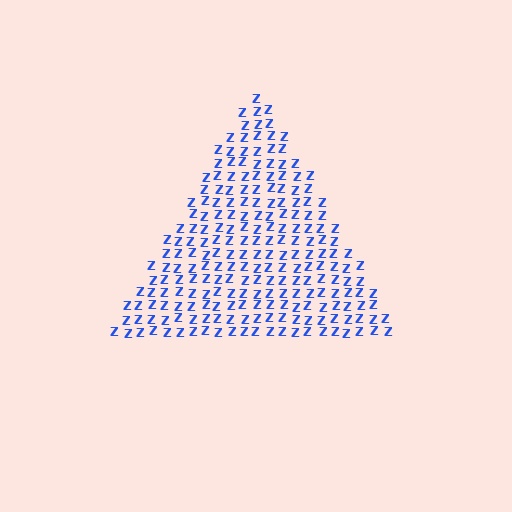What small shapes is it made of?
It is made of small letter Z's.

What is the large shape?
The large shape is a triangle.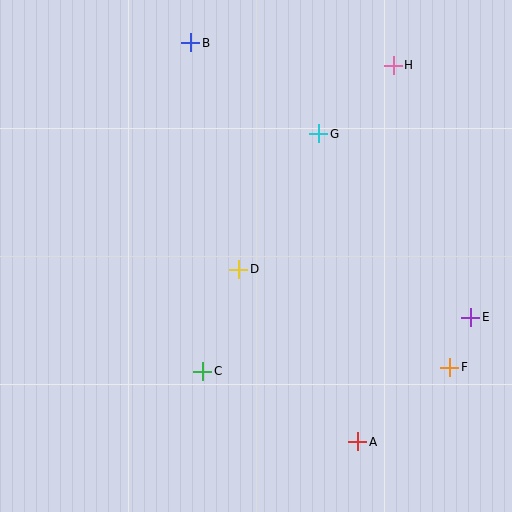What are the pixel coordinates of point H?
Point H is at (393, 65).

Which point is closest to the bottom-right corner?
Point F is closest to the bottom-right corner.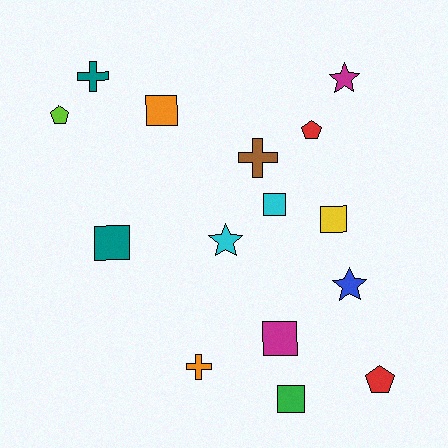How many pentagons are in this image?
There are 3 pentagons.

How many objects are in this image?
There are 15 objects.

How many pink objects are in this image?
There are no pink objects.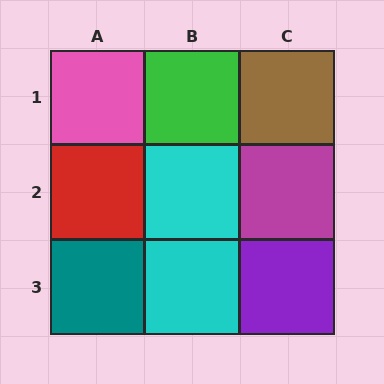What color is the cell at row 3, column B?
Cyan.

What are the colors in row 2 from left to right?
Red, cyan, magenta.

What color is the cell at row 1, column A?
Pink.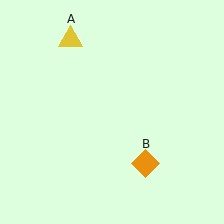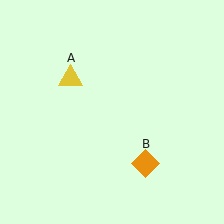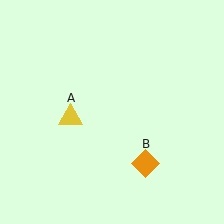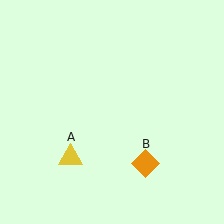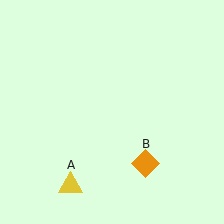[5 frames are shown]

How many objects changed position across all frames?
1 object changed position: yellow triangle (object A).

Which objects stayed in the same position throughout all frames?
Orange diamond (object B) remained stationary.